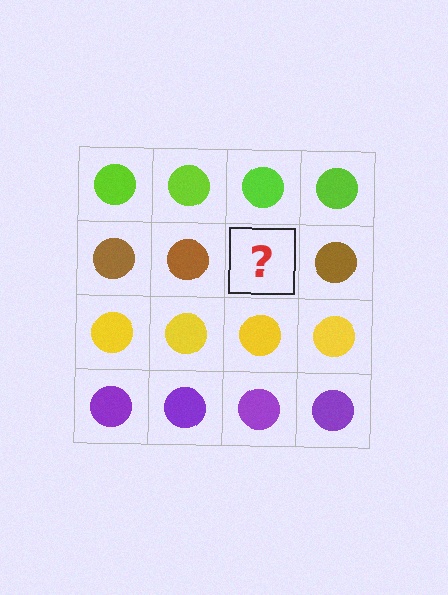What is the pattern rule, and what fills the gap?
The rule is that each row has a consistent color. The gap should be filled with a brown circle.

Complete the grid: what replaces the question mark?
The question mark should be replaced with a brown circle.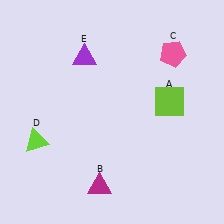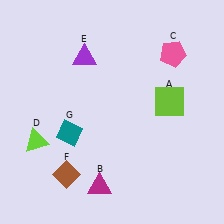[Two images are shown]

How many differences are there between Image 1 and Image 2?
There are 2 differences between the two images.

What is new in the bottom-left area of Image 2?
A brown diamond (F) was added in the bottom-left area of Image 2.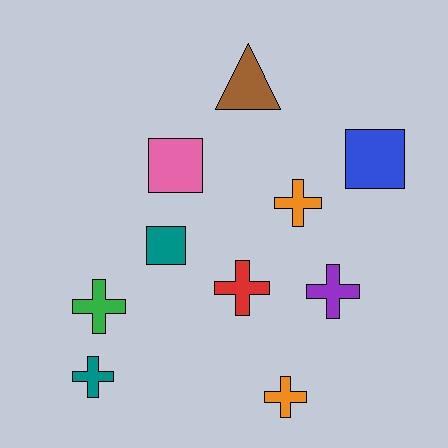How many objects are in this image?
There are 10 objects.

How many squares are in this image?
There are 3 squares.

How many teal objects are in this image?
There are 2 teal objects.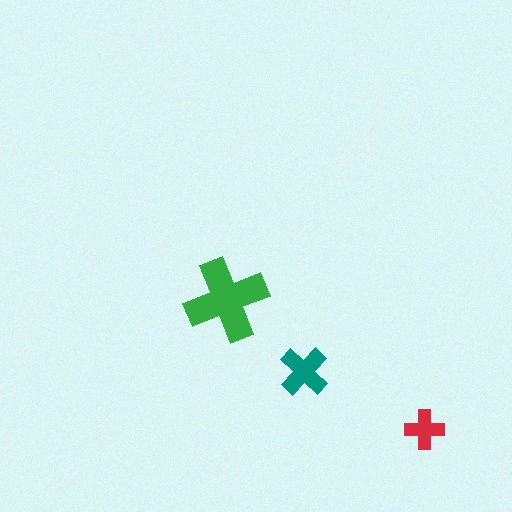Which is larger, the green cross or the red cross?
The green one.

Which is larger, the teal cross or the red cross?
The teal one.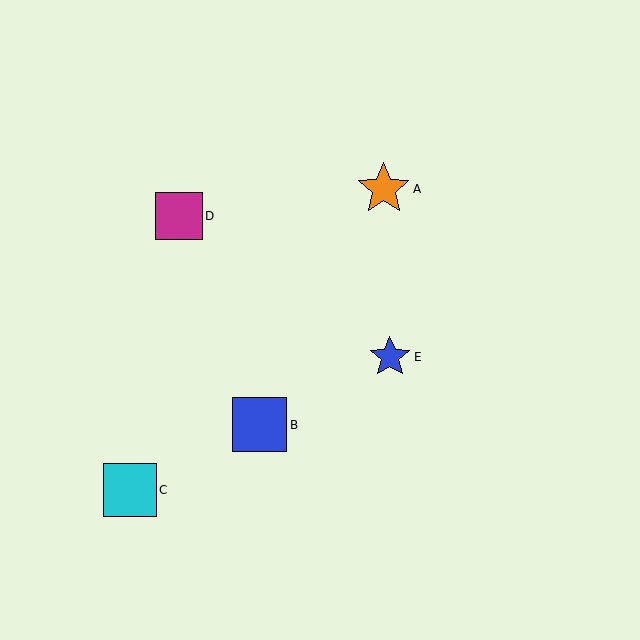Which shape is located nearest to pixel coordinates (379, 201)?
The orange star (labeled A) at (384, 189) is nearest to that location.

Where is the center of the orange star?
The center of the orange star is at (384, 189).